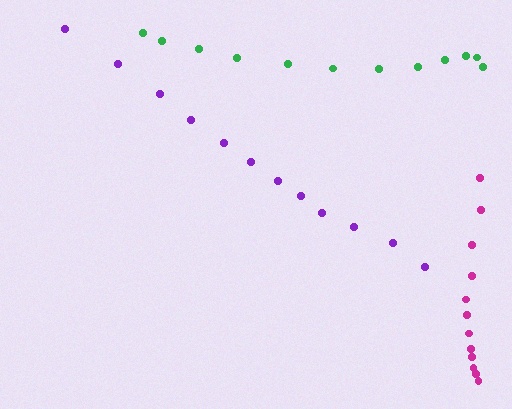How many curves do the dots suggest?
There are 3 distinct paths.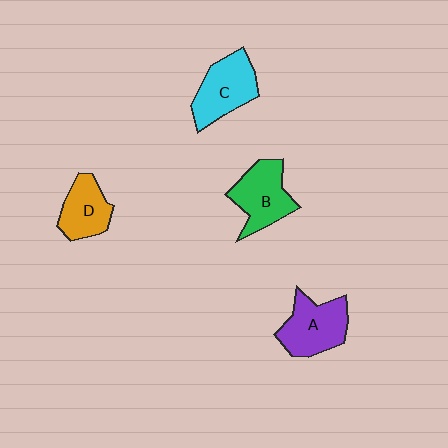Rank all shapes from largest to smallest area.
From largest to smallest: A (purple), C (cyan), B (green), D (orange).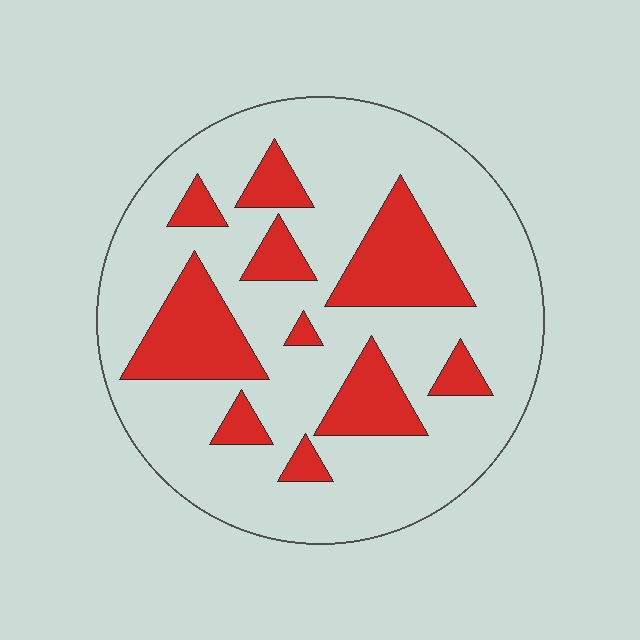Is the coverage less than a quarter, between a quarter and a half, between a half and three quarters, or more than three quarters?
Less than a quarter.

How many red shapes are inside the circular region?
10.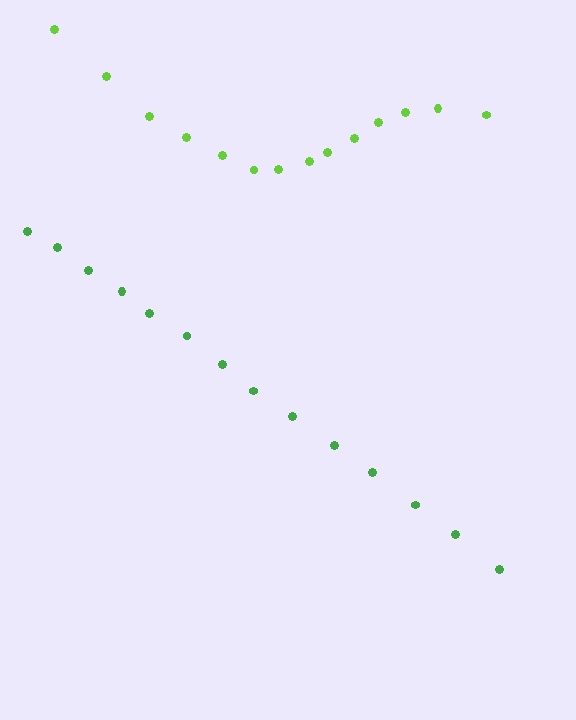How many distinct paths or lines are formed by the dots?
There are 2 distinct paths.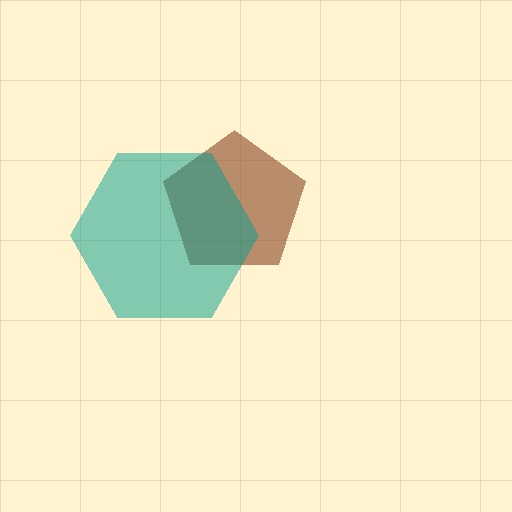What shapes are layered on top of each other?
The layered shapes are: a brown pentagon, a teal hexagon.